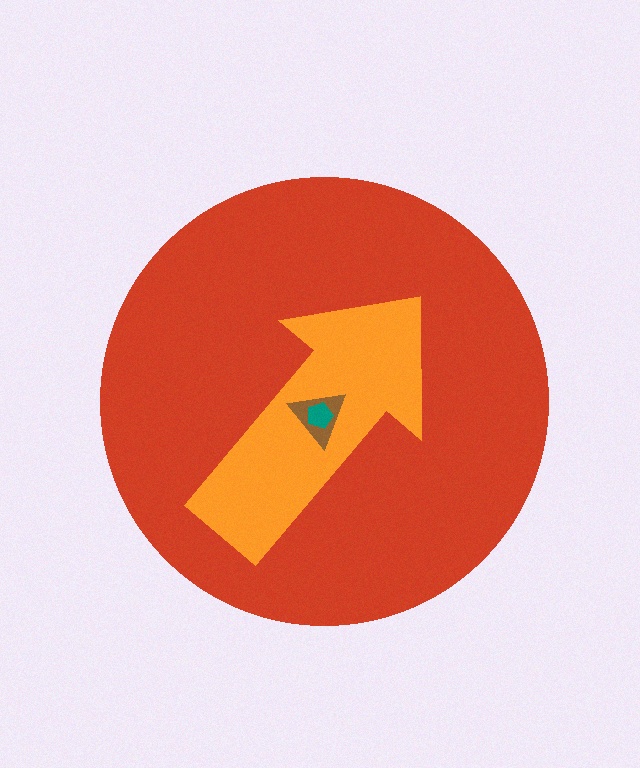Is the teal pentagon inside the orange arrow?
Yes.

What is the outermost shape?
The red circle.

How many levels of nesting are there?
4.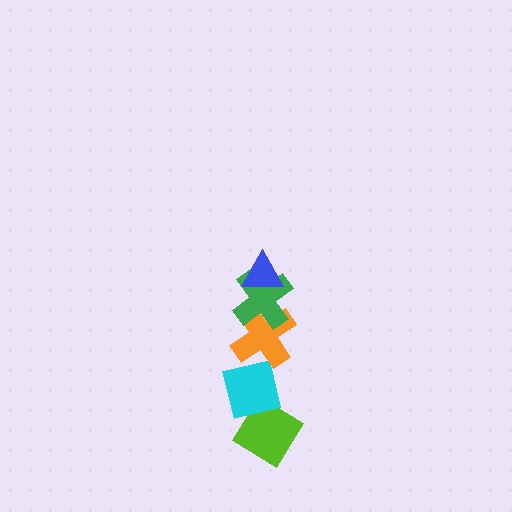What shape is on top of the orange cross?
The green cross is on top of the orange cross.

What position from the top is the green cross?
The green cross is 2nd from the top.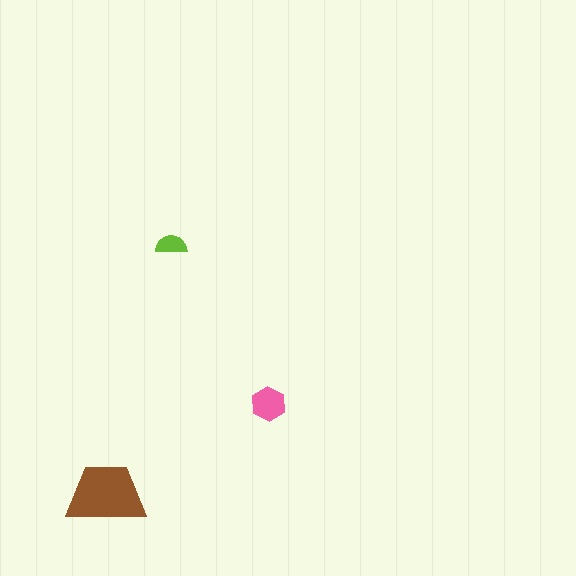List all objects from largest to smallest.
The brown trapezoid, the pink hexagon, the lime semicircle.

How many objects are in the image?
There are 3 objects in the image.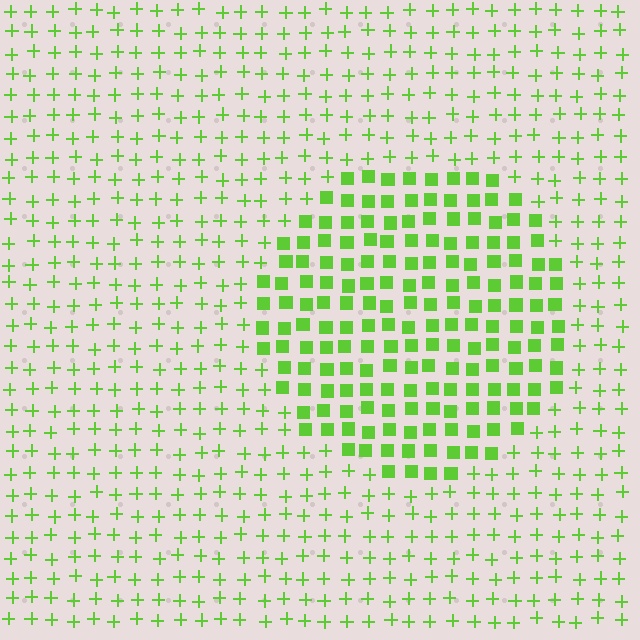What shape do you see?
I see a circle.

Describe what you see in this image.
The image is filled with small lime elements arranged in a uniform grid. A circle-shaped region contains squares, while the surrounding area contains plus signs. The boundary is defined purely by the change in element shape.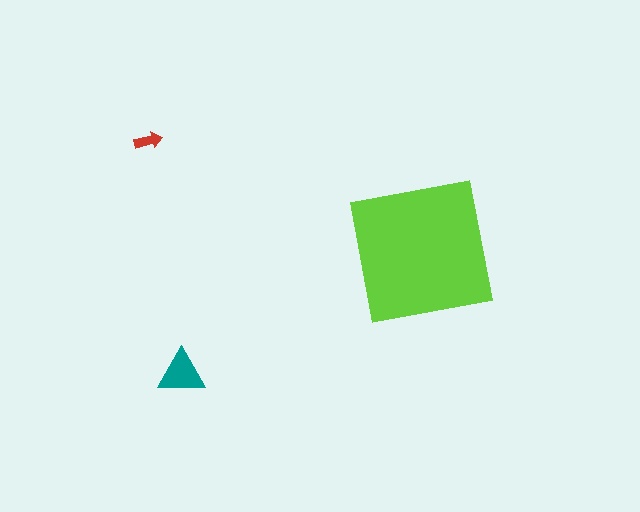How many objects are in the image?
There are 3 objects in the image.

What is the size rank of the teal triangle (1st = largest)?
2nd.